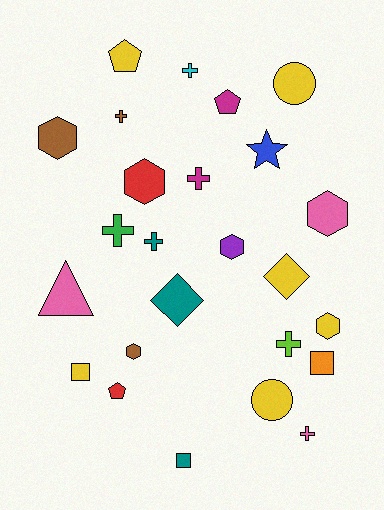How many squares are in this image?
There are 3 squares.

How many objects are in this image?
There are 25 objects.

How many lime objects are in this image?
There is 1 lime object.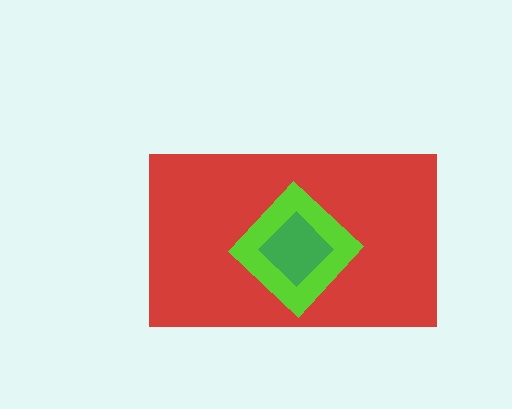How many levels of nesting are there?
3.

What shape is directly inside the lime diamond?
The green diamond.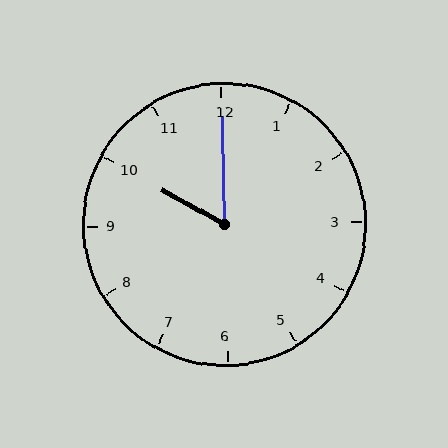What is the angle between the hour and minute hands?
Approximately 60 degrees.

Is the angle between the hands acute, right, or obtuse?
It is acute.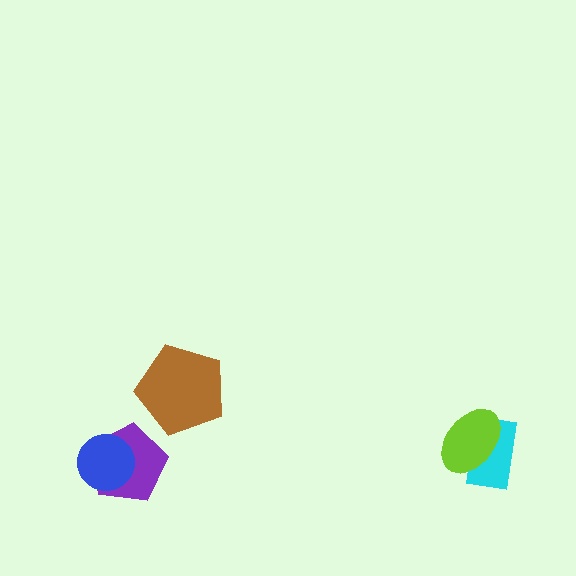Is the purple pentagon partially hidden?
Yes, it is partially covered by another shape.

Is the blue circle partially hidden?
No, no other shape covers it.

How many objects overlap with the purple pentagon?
1 object overlaps with the purple pentagon.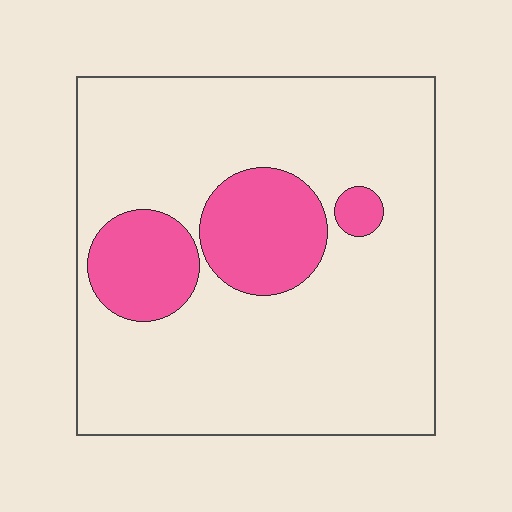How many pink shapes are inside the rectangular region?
3.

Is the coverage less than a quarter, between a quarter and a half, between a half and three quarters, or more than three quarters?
Less than a quarter.